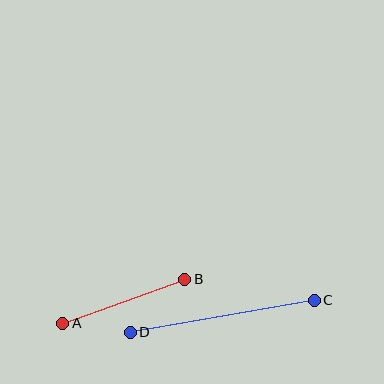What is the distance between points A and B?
The distance is approximately 129 pixels.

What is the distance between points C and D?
The distance is approximately 187 pixels.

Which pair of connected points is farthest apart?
Points C and D are farthest apart.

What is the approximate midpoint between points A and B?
The midpoint is at approximately (124, 301) pixels.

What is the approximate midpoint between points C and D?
The midpoint is at approximately (222, 316) pixels.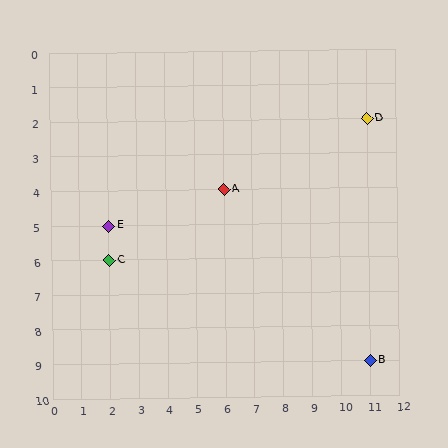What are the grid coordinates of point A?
Point A is at grid coordinates (6, 4).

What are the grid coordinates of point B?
Point B is at grid coordinates (11, 9).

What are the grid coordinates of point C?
Point C is at grid coordinates (2, 6).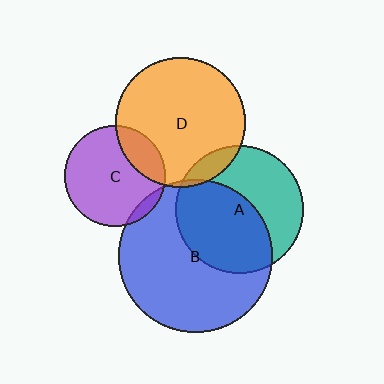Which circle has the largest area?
Circle B (blue).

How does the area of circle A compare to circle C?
Approximately 1.6 times.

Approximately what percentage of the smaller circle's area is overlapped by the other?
Approximately 10%.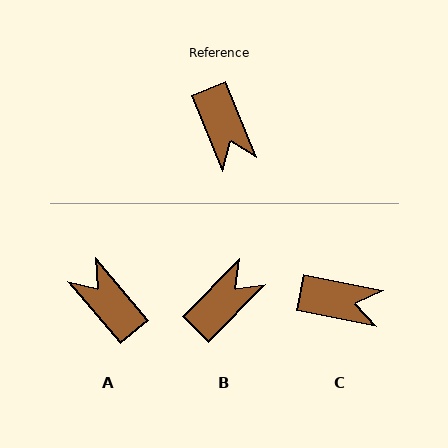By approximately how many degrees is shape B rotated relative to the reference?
Approximately 113 degrees counter-clockwise.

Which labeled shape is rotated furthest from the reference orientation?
A, about 163 degrees away.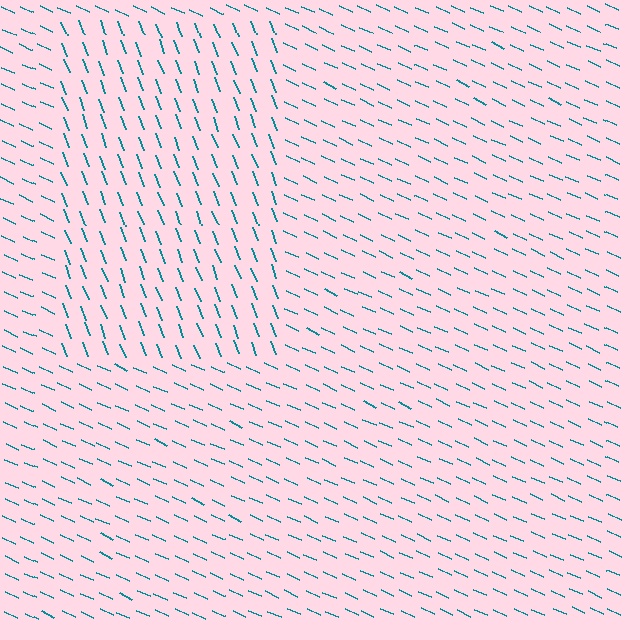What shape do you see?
I see a rectangle.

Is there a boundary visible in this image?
Yes, there is a texture boundary formed by a change in line orientation.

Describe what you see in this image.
The image is filled with small teal line segments. A rectangle region in the image has lines oriented differently from the surrounding lines, creating a visible texture boundary.